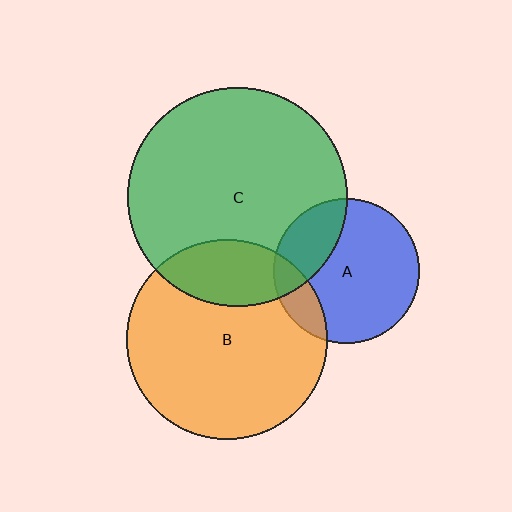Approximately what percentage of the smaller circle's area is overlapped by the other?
Approximately 25%.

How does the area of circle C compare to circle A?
Approximately 2.3 times.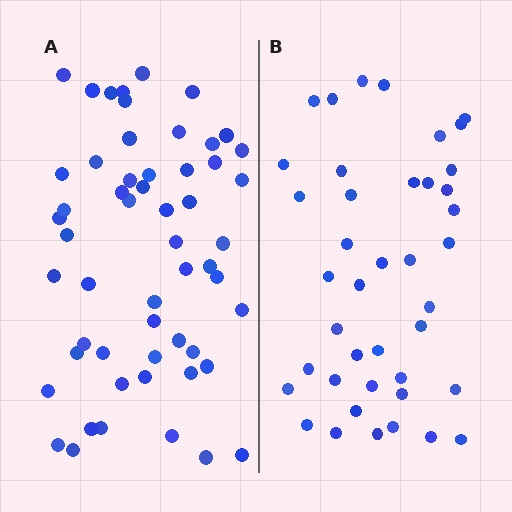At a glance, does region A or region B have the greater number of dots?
Region A (the left region) has more dots.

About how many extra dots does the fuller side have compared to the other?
Region A has approximately 15 more dots than region B.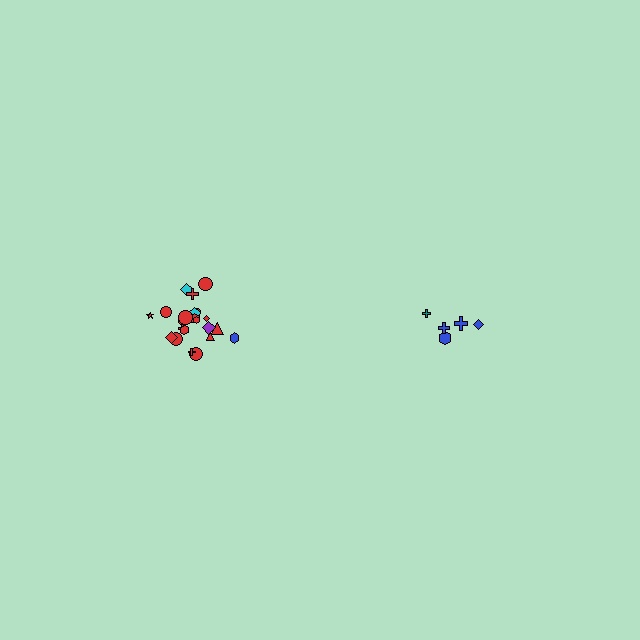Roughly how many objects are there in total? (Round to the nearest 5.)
Roughly 25 objects in total.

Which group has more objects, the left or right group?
The left group.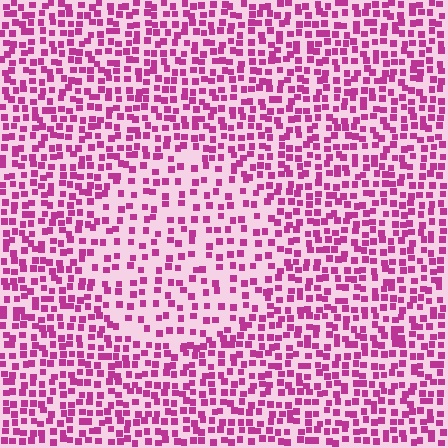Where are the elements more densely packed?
The elements are more densely packed outside the circle boundary.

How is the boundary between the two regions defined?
The boundary is defined by a change in element density (approximately 1.7x ratio). All elements are the same color, size, and shape.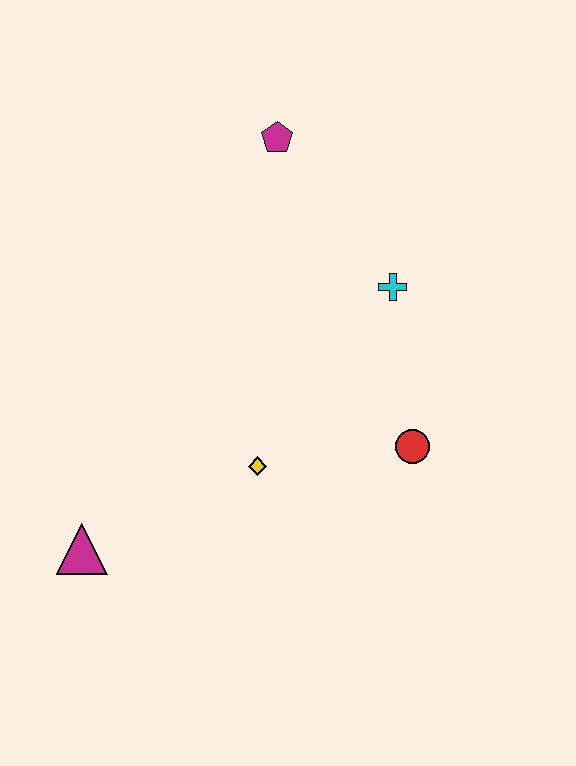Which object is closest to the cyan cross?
The red circle is closest to the cyan cross.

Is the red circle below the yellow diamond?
No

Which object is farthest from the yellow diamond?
The magenta pentagon is farthest from the yellow diamond.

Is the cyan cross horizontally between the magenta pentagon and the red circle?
Yes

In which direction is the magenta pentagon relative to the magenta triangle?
The magenta pentagon is above the magenta triangle.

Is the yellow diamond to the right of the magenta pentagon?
No